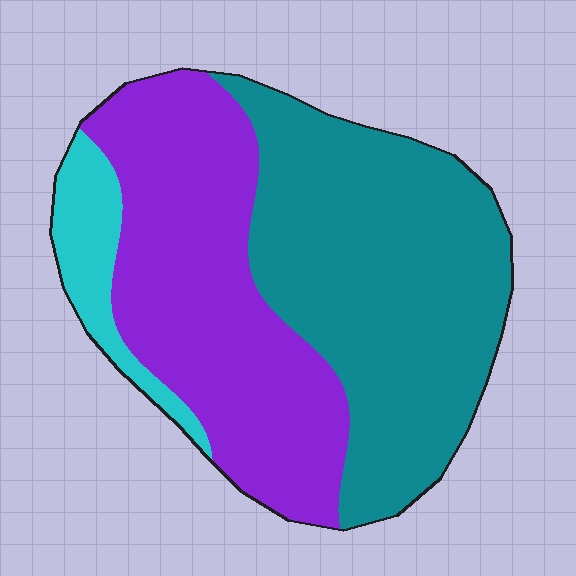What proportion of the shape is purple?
Purple covers 42% of the shape.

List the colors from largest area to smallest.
From largest to smallest: teal, purple, cyan.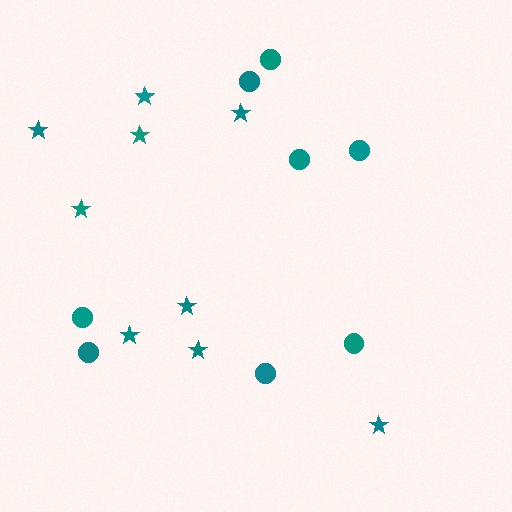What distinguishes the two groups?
There are 2 groups: one group of circles (8) and one group of stars (9).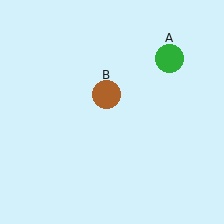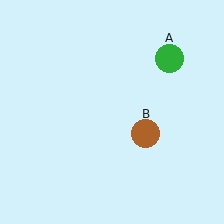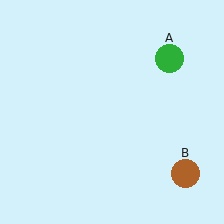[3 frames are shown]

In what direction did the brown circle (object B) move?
The brown circle (object B) moved down and to the right.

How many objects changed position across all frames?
1 object changed position: brown circle (object B).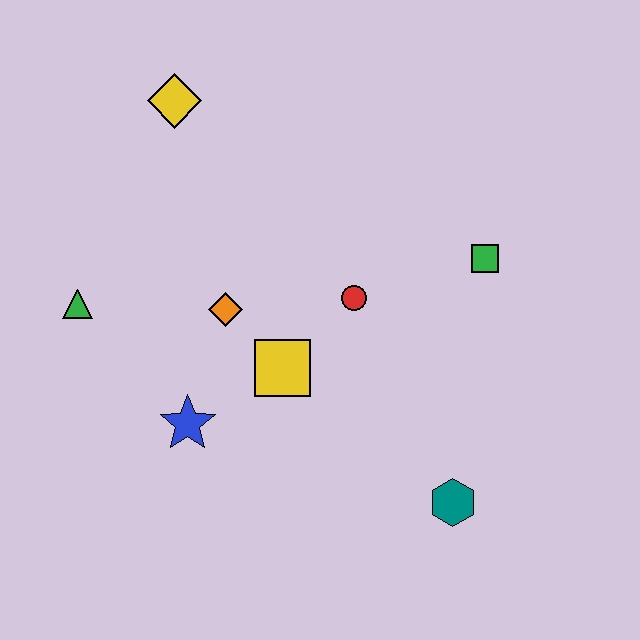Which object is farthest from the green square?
The green triangle is farthest from the green square.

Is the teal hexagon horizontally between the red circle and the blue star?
No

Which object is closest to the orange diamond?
The yellow square is closest to the orange diamond.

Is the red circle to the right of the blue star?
Yes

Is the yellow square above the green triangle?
No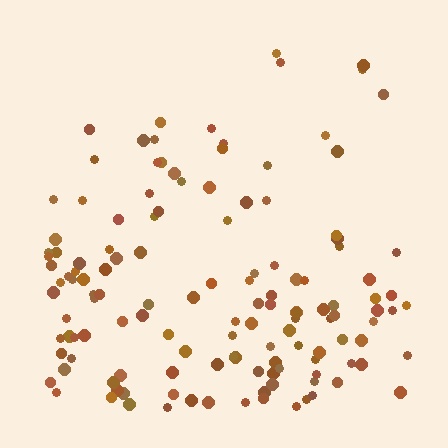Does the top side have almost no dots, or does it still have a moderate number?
Still a moderate number, just noticeably fewer than the bottom.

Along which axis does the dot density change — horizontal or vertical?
Vertical.